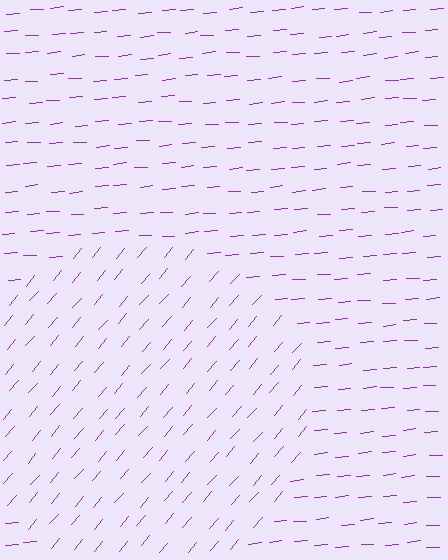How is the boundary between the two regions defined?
The boundary is defined purely by a change in line orientation (approximately 45 degrees difference). All lines are the same color and thickness.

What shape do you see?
I see a circle.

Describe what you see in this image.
The image is filled with small purple line segments. A circle region in the image has lines oriented differently from the surrounding lines, creating a visible texture boundary.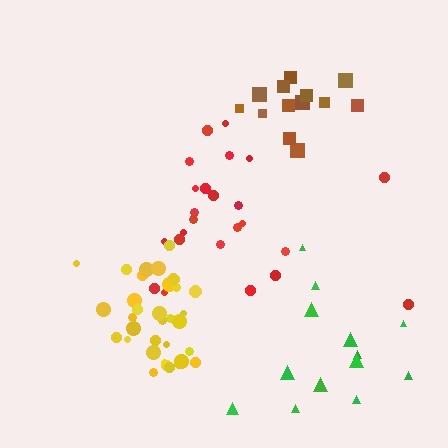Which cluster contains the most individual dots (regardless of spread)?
Yellow (33).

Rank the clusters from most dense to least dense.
yellow, brown, red, green.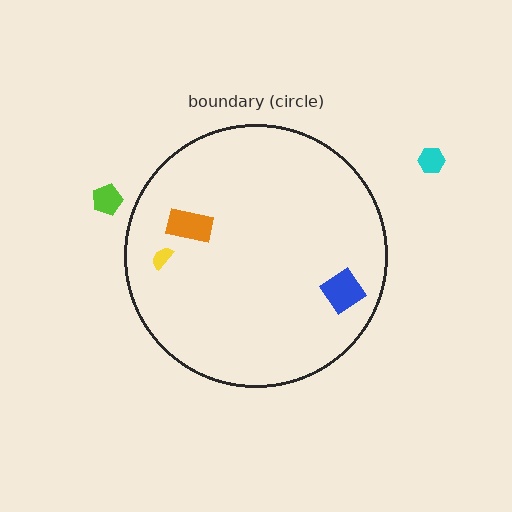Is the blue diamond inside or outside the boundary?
Inside.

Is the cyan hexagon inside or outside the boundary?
Outside.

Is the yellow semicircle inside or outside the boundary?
Inside.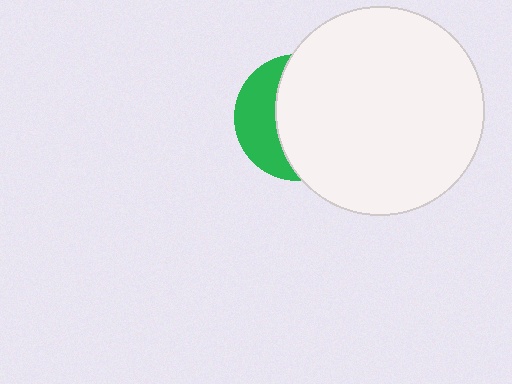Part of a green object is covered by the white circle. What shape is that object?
It is a circle.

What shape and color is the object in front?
The object in front is a white circle.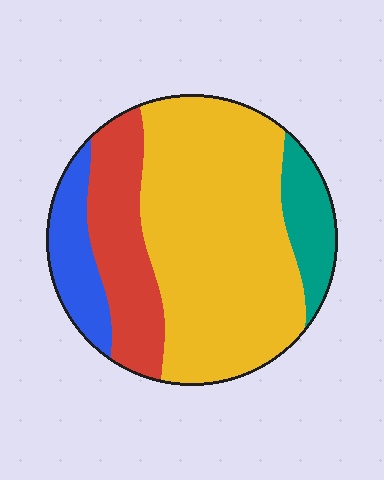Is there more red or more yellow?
Yellow.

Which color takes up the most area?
Yellow, at roughly 60%.